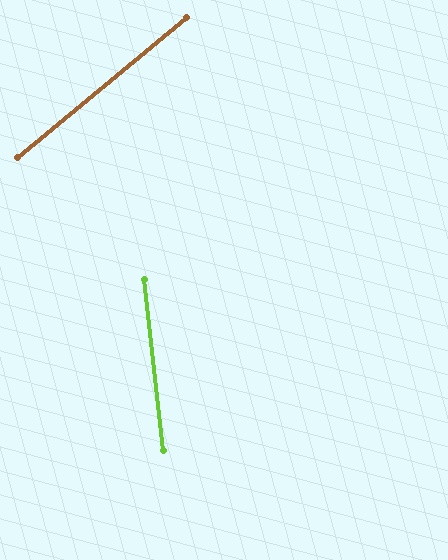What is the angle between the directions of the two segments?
Approximately 57 degrees.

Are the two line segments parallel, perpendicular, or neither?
Neither parallel nor perpendicular — they differ by about 57°.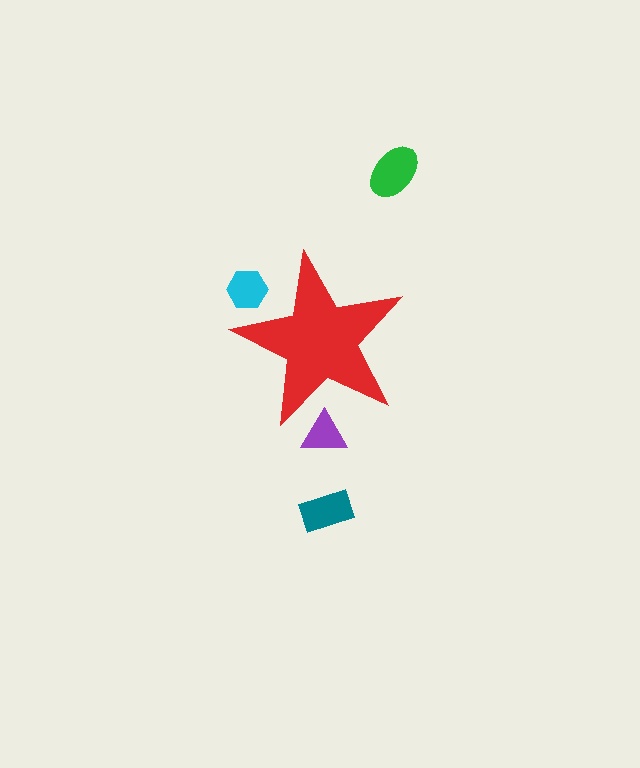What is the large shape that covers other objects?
A red star.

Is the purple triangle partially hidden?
Yes, the purple triangle is partially hidden behind the red star.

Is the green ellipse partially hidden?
No, the green ellipse is fully visible.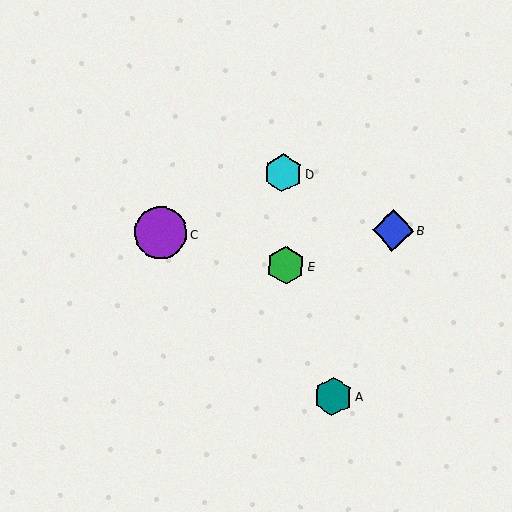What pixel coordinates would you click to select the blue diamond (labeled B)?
Click at (393, 230) to select the blue diamond B.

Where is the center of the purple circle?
The center of the purple circle is at (161, 233).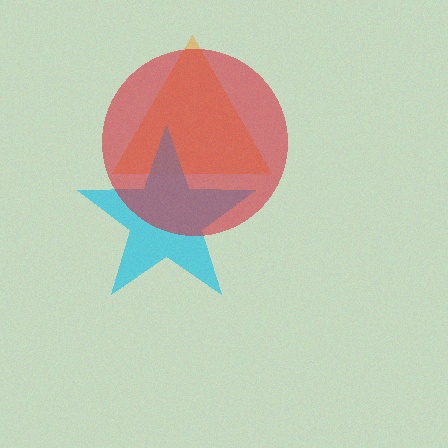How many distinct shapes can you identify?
There are 3 distinct shapes: an orange triangle, a cyan star, a red circle.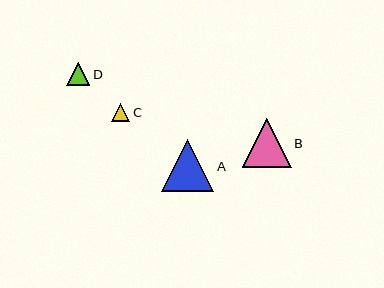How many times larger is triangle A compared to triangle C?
Triangle A is approximately 2.9 times the size of triangle C.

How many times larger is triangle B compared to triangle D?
Triangle B is approximately 2.1 times the size of triangle D.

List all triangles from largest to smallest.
From largest to smallest: A, B, D, C.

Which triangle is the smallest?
Triangle C is the smallest with a size of approximately 18 pixels.